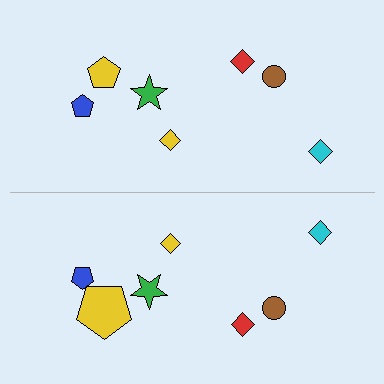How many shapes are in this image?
There are 14 shapes in this image.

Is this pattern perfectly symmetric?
No, the pattern is not perfectly symmetric. The yellow pentagon on the bottom side has a different size than its mirror counterpart.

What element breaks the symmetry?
The yellow pentagon on the bottom side has a different size than its mirror counterpart.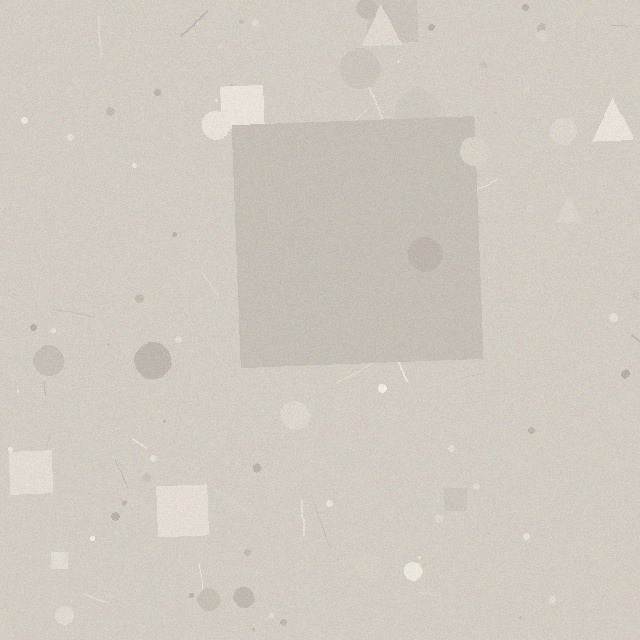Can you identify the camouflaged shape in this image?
The camouflaged shape is a square.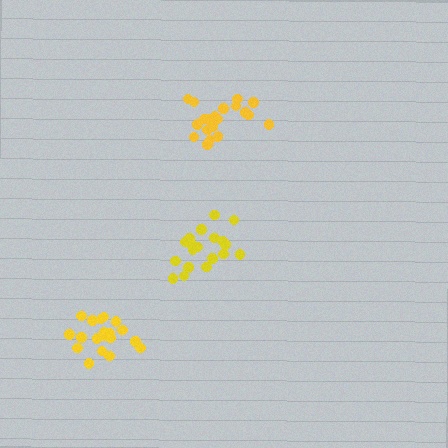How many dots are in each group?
Group 1: 19 dots, Group 2: 19 dots, Group 3: 20 dots (58 total).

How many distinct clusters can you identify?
There are 3 distinct clusters.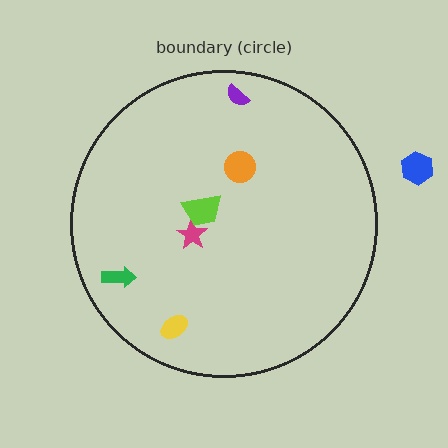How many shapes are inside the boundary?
6 inside, 1 outside.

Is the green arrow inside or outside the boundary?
Inside.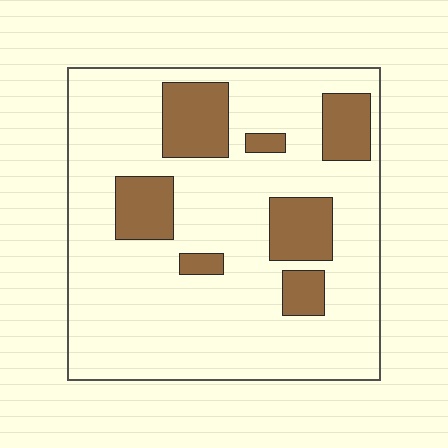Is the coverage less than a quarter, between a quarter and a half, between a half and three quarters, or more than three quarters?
Less than a quarter.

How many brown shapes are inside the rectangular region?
7.